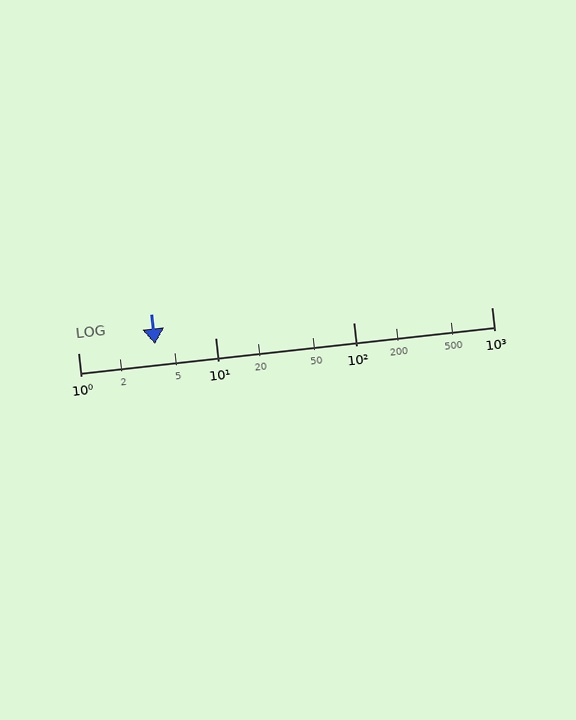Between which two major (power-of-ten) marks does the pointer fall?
The pointer is between 1 and 10.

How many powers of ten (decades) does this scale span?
The scale spans 3 decades, from 1 to 1000.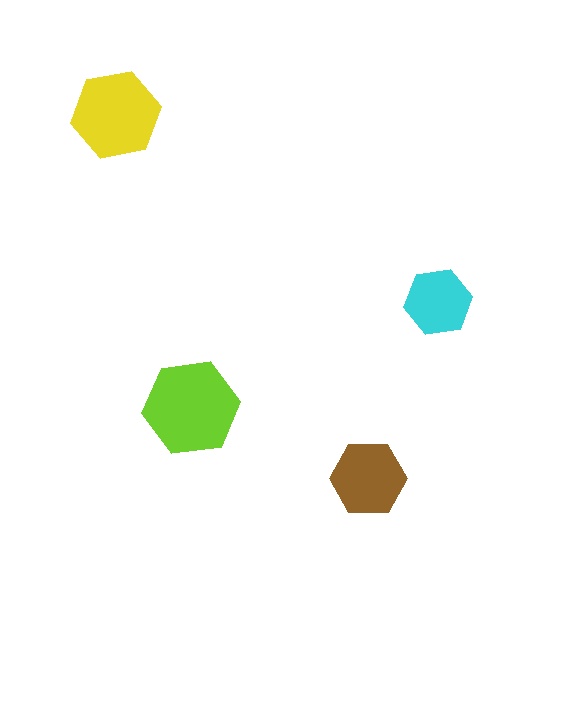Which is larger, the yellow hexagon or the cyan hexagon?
The yellow one.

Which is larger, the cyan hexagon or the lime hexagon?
The lime one.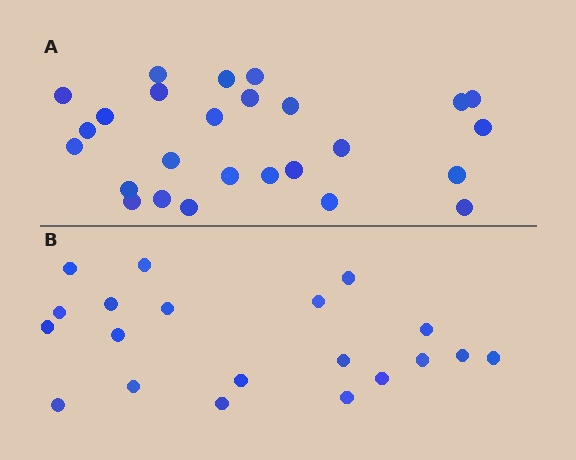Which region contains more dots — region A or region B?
Region A (the top region) has more dots.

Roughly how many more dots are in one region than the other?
Region A has about 6 more dots than region B.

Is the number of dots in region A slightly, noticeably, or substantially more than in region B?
Region A has noticeably more, but not dramatically so. The ratio is roughly 1.3 to 1.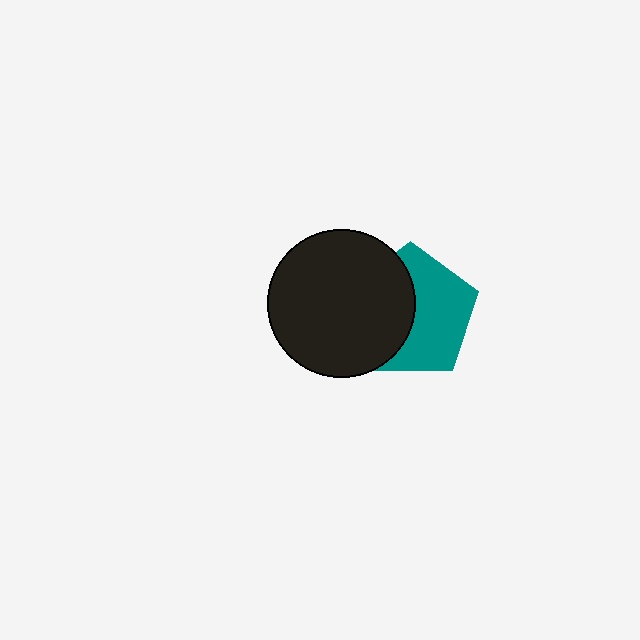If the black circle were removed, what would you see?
You would see the complete teal pentagon.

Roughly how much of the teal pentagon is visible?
About half of it is visible (roughly 55%).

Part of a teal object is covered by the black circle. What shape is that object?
It is a pentagon.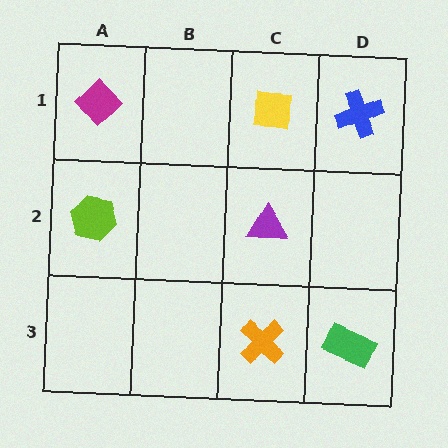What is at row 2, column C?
A purple triangle.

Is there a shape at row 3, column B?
No, that cell is empty.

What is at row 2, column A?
A lime hexagon.